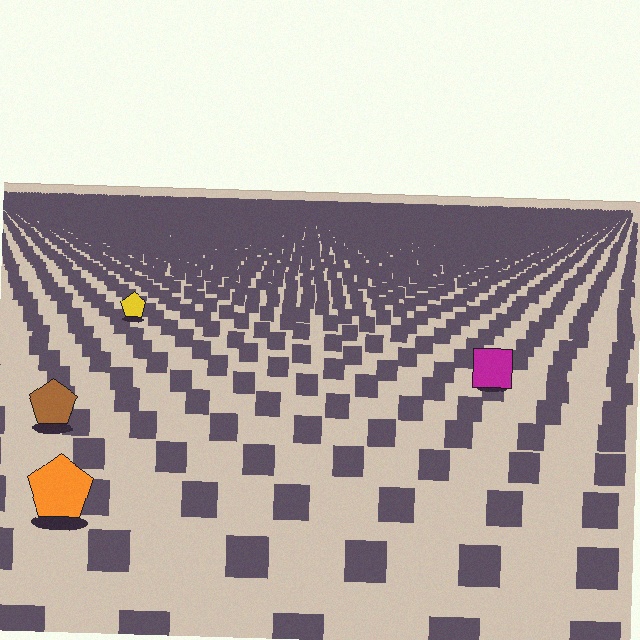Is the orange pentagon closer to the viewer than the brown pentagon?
Yes. The orange pentagon is closer — you can tell from the texture gradient: the ground texture is coarser near it.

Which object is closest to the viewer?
The orange pentagon is closest. The texture marks near it are larger and more spread out.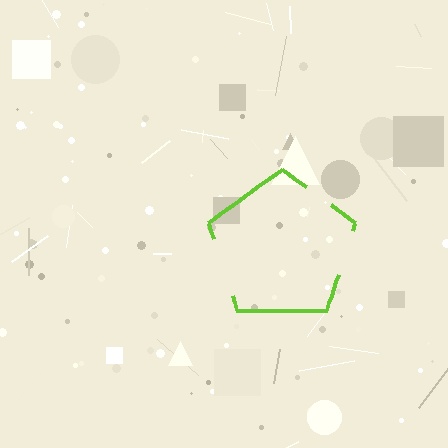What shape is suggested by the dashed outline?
The dashed outline suggests a pentagon.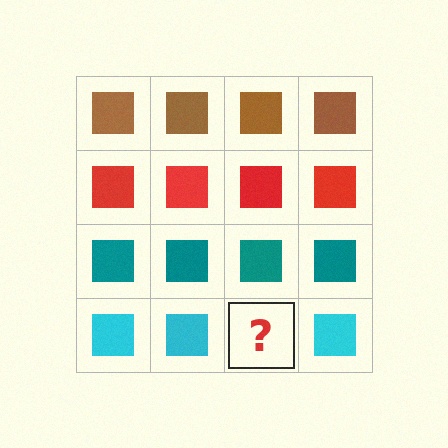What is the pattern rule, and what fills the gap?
The rule is that each row has a consistent color. The gap should be filled with a cyan square.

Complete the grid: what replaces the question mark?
The question mark should be replaced with a cyan square.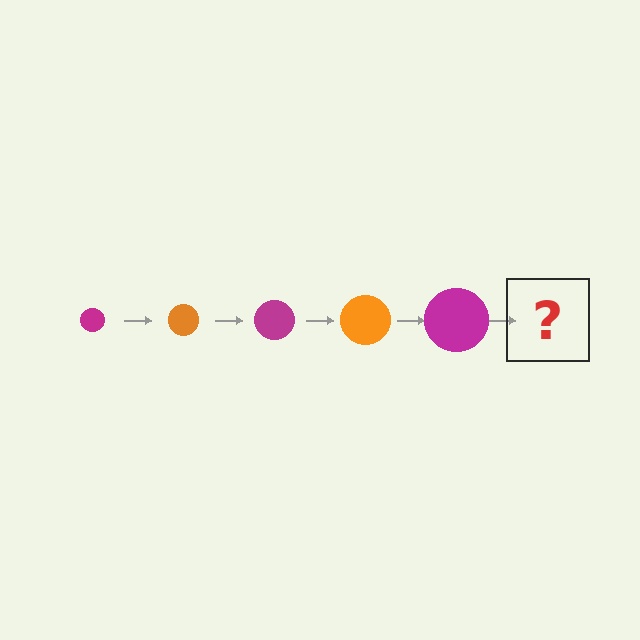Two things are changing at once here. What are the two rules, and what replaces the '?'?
The two rules are that the circle grows larger each step and the color cycles through magenta and orange. The '?' should be an orange circle, larger than the previous one.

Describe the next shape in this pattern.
It should be an orange circle, larger than the previous one.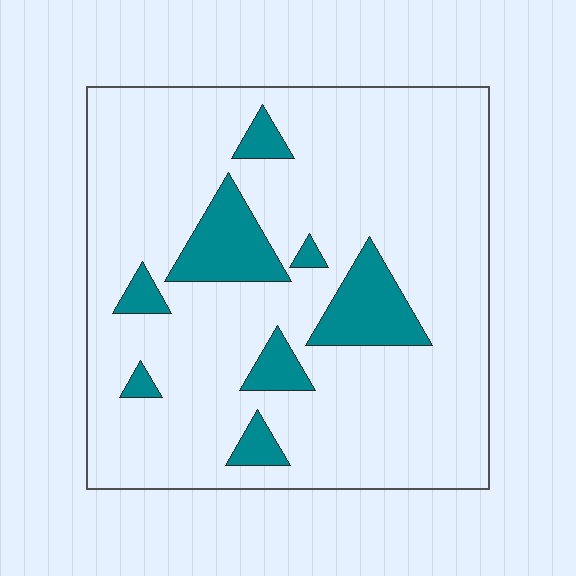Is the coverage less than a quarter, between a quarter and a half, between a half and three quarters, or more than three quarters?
Less than a quarter.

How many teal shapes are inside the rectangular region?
8.